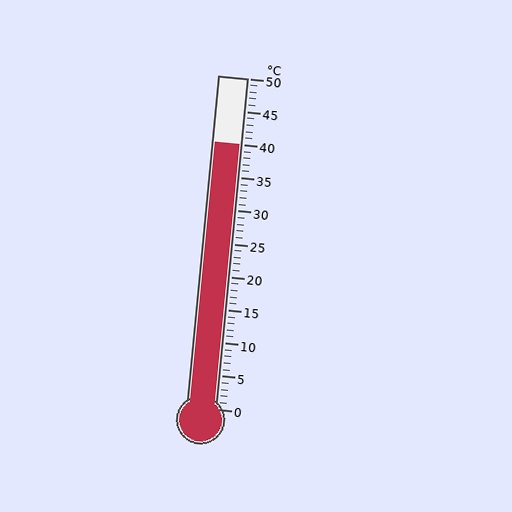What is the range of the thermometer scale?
The thermometer scale ranges from 0°C to 50°C.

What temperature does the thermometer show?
The thermometer shows approximately 40°C.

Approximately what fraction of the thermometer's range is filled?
The thermometer is filled to approximately 80% of its range.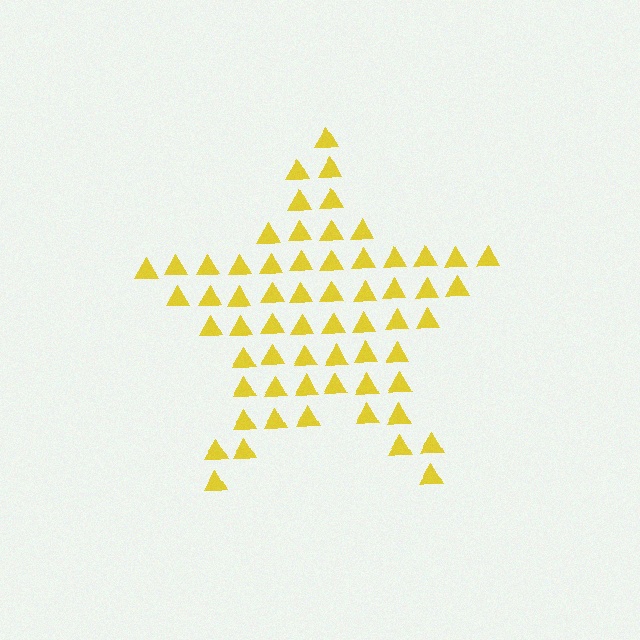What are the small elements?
The small elements are triangles.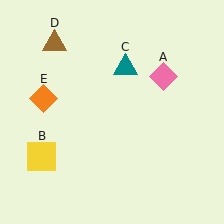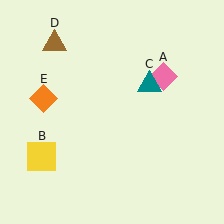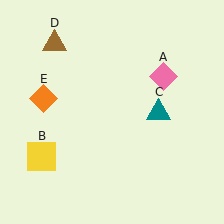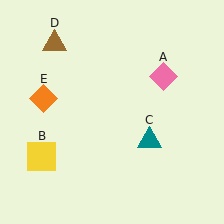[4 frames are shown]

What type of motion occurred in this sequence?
The teal triangle (object C) rotated clockwise around the center of the scene.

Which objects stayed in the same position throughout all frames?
Pink diamond (object A) and yellow square (object B) and brown triangle (object D) and orange diamond (object E) remained stationary.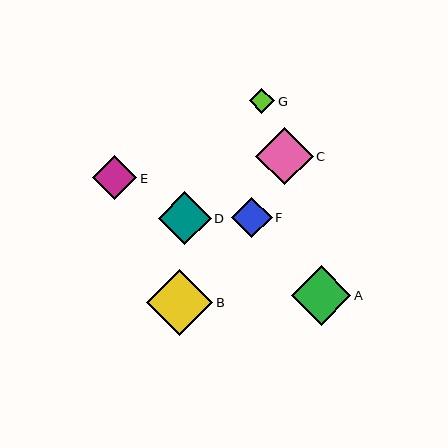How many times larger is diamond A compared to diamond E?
Diamond A is approximately 1.4 times the size of diamond E.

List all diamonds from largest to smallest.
From largest to smallest: B, A, C, D, E, F, G.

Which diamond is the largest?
Diamond B is the largest with a size of approximately 66 pixels.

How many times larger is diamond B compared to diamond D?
Diamond B is approximately 1.3 times the size of diamond D.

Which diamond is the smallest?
Diamond G is the smallest with a size of approximately 25 pixels.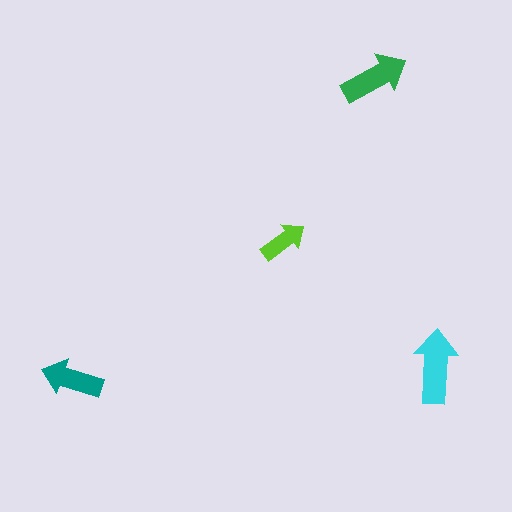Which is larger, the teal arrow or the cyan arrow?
The cyan one.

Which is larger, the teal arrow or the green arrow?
The green one.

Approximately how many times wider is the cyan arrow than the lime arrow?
About 1.5 times wider.